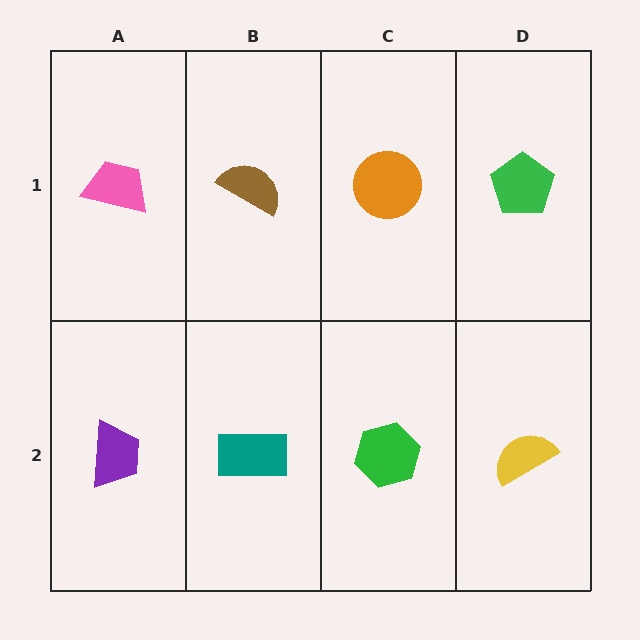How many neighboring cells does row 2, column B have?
3.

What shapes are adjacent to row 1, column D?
A yellow semicircle (row 2, column D), an orange circle (row 1, column C).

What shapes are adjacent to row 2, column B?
A brown semicircle (row 1, column B), a purple trapezoid (row 2, column A), a green hexagon (row 2, column C).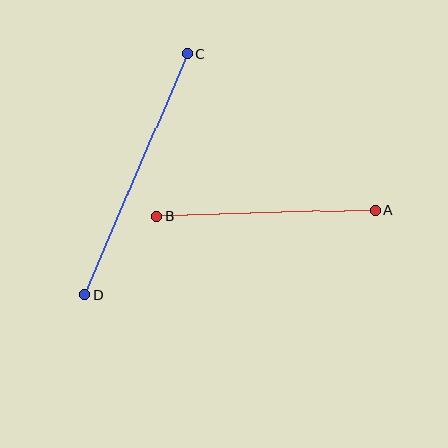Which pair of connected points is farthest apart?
Points C and D are farthest apart.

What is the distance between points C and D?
The distance is approximately 263 pixels.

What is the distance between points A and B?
The distance is approximately 219 pixels.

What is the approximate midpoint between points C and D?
The midpoint is at approximately (136, 174) pixels.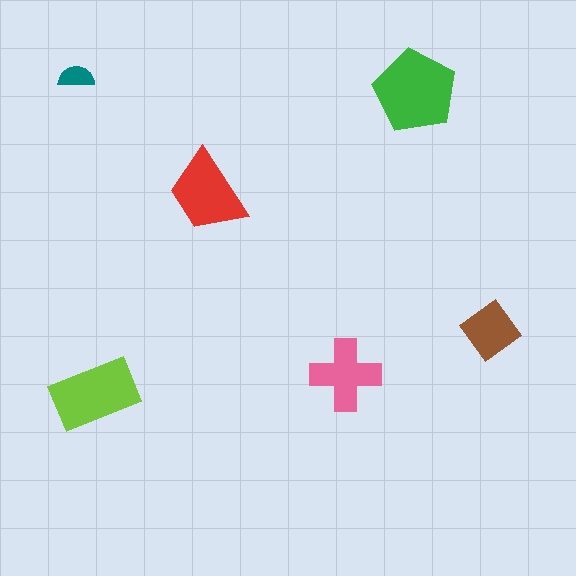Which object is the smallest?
The teal semicircle.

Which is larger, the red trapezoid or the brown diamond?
The red trapezoid.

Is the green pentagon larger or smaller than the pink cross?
Larger.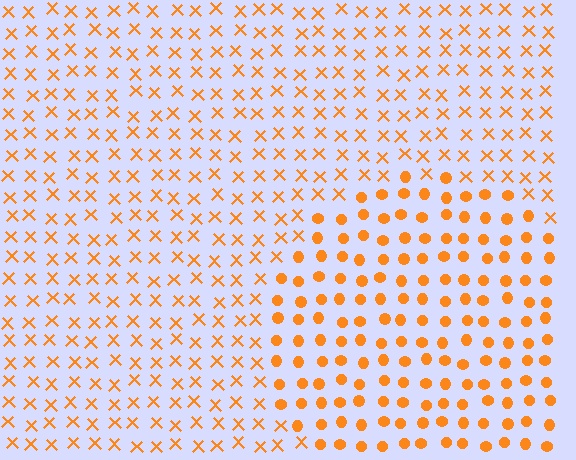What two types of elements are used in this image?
The image uses circles inside the circle region and X marks outside it.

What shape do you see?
I see a circle.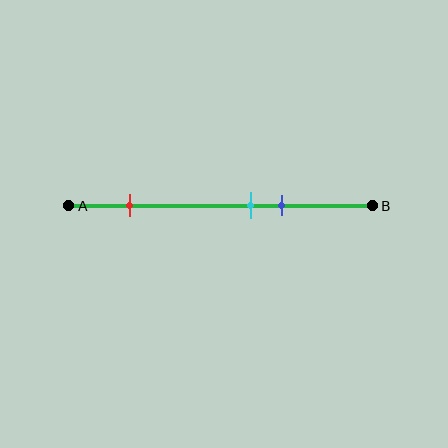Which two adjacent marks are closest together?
The cyan and blue marks are the closest adjacent pair.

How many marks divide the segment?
There are 3 marks dividing the segment.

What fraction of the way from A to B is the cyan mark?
The cyan mark is approximately 60% (0.6) of the way from A to B.